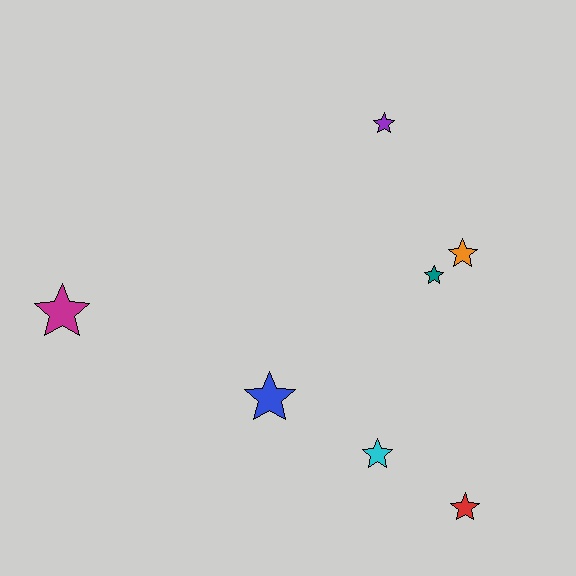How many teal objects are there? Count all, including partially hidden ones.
There is 1 teal object.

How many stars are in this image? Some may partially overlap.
There are 7 stars.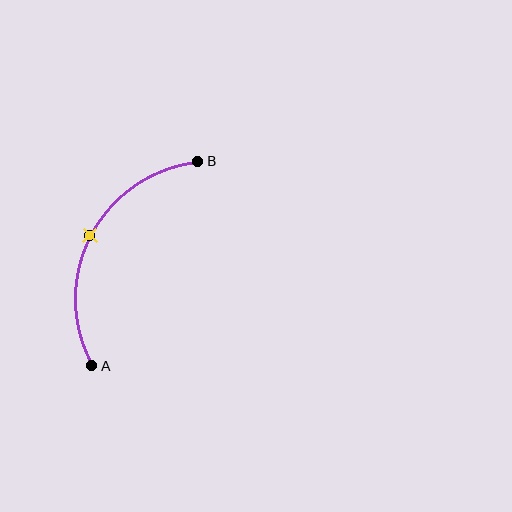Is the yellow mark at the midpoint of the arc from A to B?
Yes. The yellow mark lies on the arc at equal arc-length from both A and B — it is the arc midpoint.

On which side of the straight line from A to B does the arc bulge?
The arc bulges to the left of the straight line connecting A and B.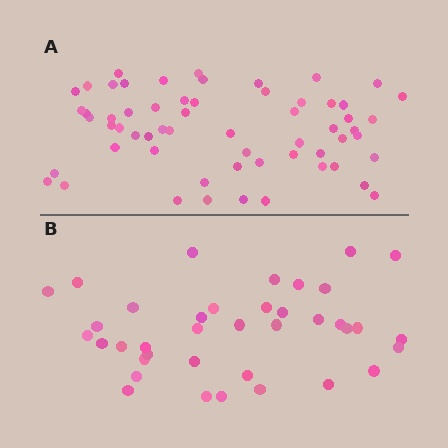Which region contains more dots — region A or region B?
Region A (the top region) has more dots.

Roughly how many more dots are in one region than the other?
Region A has approximately 20 more dots than region B.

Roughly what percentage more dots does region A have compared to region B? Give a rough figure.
About 60% more.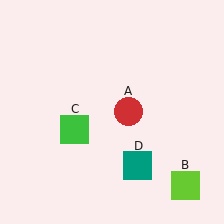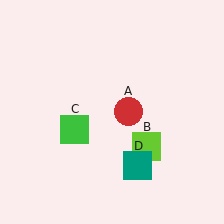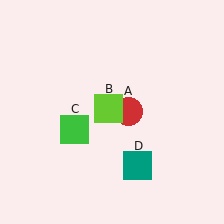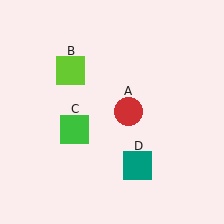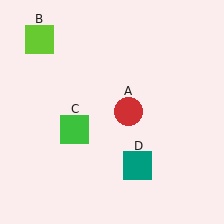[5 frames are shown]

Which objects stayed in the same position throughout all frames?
Red circle (object A) and green square (object C) and teal square (object D) remained stationary.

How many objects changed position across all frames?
1 object changed position: lime square (object B).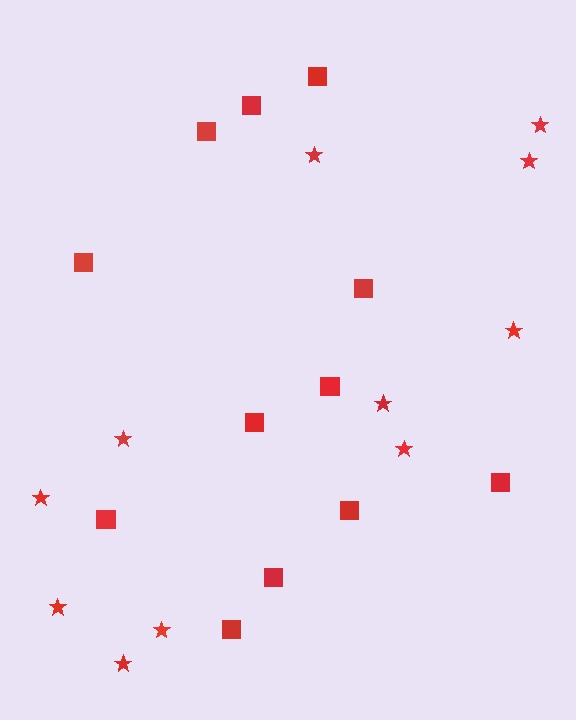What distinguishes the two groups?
There are 2 groups: one group of stars (11) and one group of squares (12).